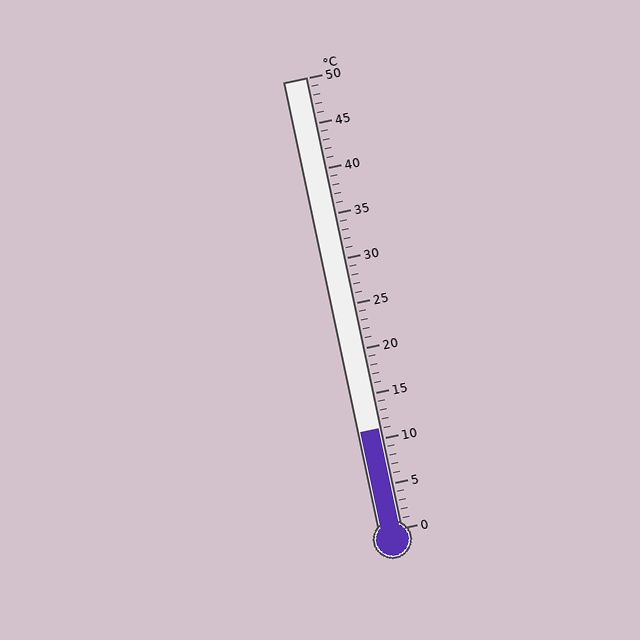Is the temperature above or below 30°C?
The temperature is below 30°C.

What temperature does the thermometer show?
The thermometer shows approximately 11°C.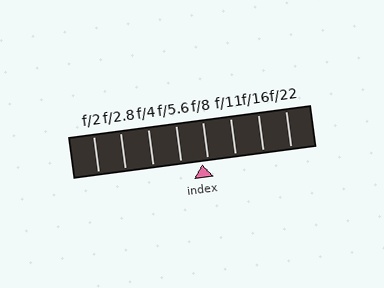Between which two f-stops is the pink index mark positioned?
The index mark is between f/5.6 and f/8.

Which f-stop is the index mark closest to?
The index mark is closest to f/8.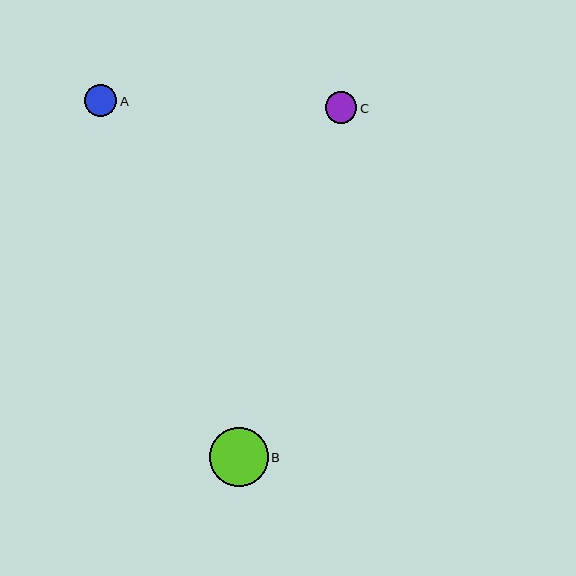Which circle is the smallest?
Circle A is the smallest with a size of approximately 32 pixels.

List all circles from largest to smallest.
From largest to smallest: B, C, A.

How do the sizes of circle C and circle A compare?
Circle C and circle A are approximately the same size.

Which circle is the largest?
Circle B is the largest with a size of approximately 59 pixels.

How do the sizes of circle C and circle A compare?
Circle C and circle A are approximately the same size.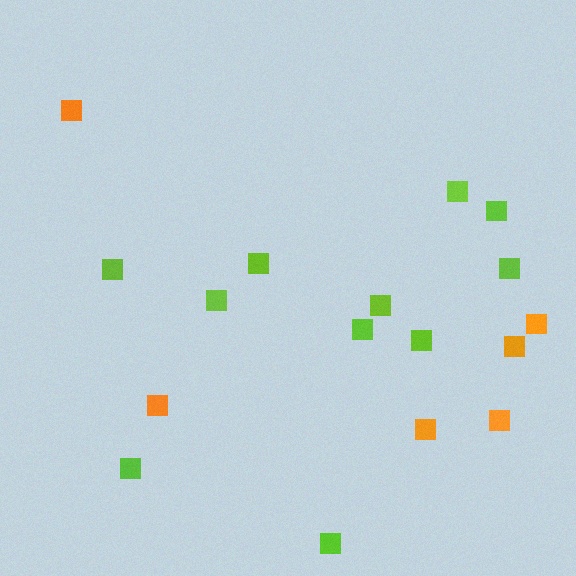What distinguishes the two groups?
There are 2 groups: one group of lime squares (11) and one group of orange squares (6).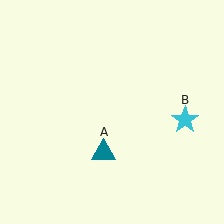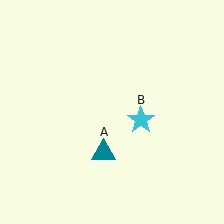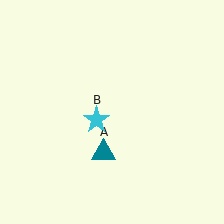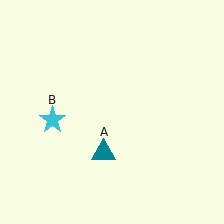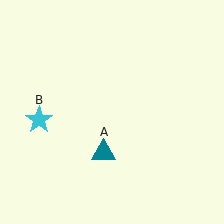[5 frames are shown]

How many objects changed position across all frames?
1 object changed position: cyan star (object B).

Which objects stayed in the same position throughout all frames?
Teal triangle (object A) remained stationary.